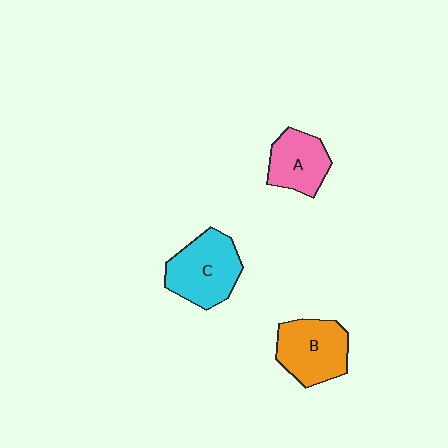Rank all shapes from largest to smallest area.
From largest to smallest: C (cyan), B (orange), A (pink).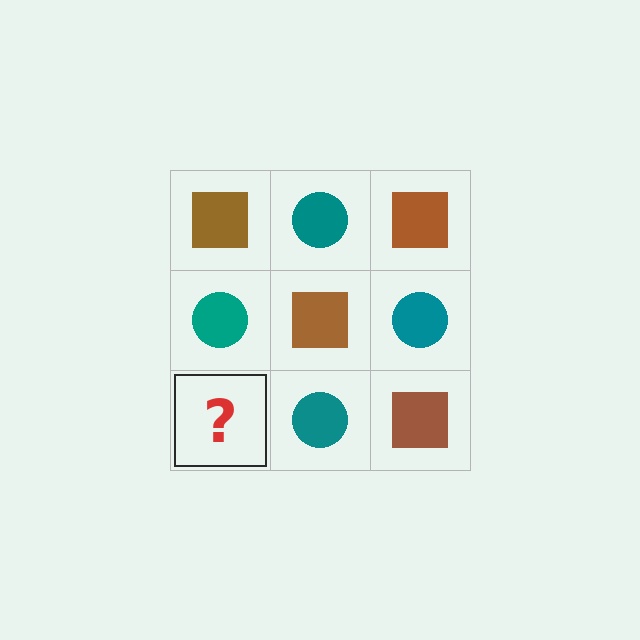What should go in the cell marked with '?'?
The missing cell should contain a brown square.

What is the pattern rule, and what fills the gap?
The rule is that it alternates brown square and teal circle in a checkerboard pattern. The gap should be filled with a brown square.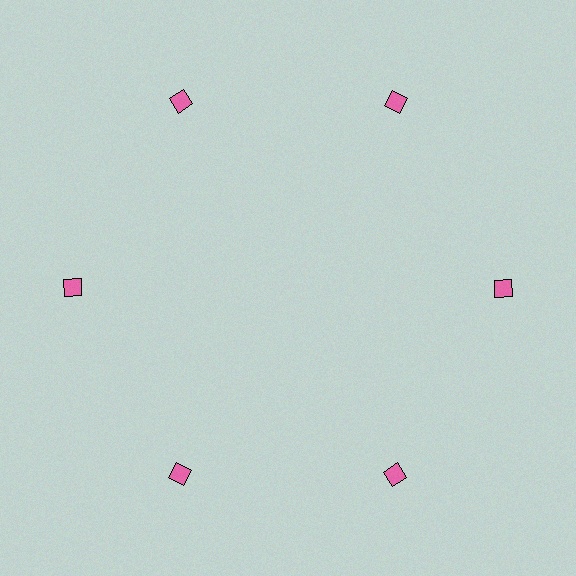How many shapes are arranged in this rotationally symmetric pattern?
There are 6 shapes, arranged in 6 groups of 1.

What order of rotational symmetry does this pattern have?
This pattern has 6-fold rotational symmetry.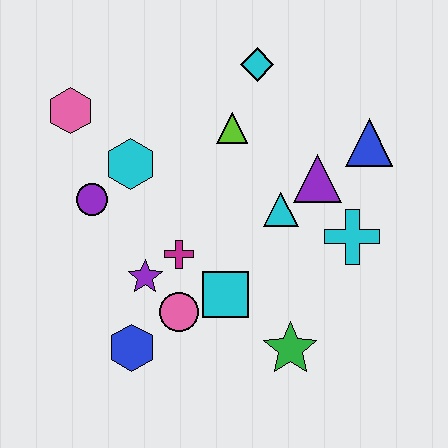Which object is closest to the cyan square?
The pink circle is closest to the cyan square.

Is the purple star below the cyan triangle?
Yes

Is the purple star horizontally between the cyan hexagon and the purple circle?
No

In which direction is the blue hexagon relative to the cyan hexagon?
The blue hexagon is below the cyan hexagon.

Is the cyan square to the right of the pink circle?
Yes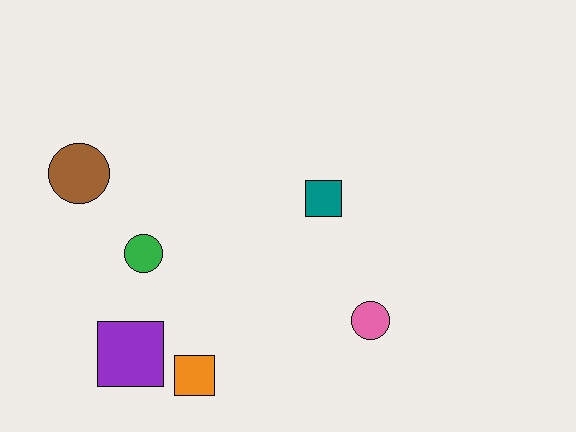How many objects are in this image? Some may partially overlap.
There are 6 objects.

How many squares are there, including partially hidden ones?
There are 3 squares.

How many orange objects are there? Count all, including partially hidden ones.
There is 1 orange object.